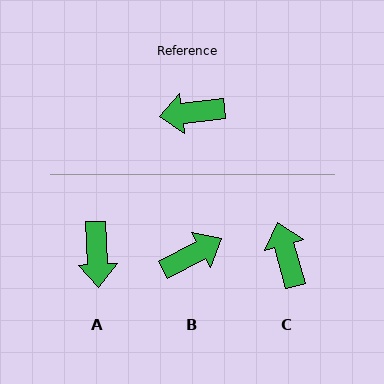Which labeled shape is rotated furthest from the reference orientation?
B, about 159 degrees away.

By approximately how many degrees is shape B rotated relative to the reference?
Approximately 159 degrees clockwise.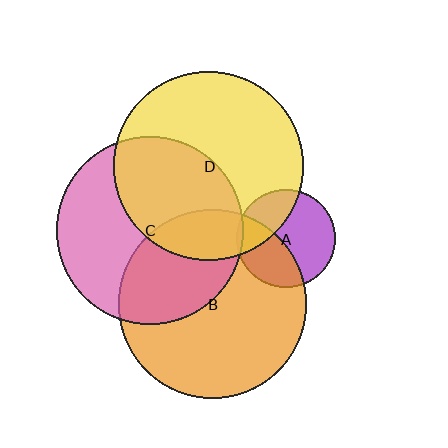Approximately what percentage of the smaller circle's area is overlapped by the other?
Approximately 40%.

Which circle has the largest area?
Circle D (yellow).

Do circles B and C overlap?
Yes.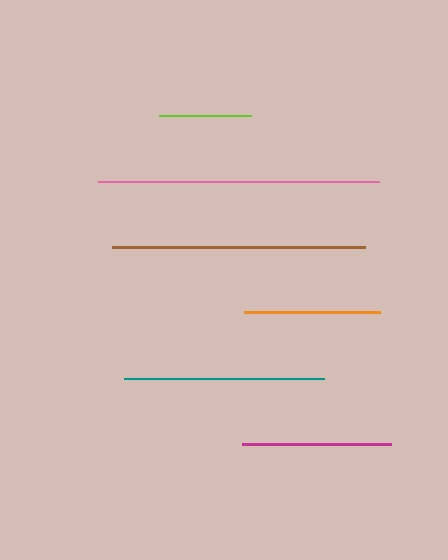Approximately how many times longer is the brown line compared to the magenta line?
The brown line is approximately 1.7 times the length of the magenta line.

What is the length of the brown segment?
The brown segment is approximately 253 pixels long.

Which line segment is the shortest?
The lime line is the shortest at approximately 92 pixels.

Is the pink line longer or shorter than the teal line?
The pink line is longer than the teal line.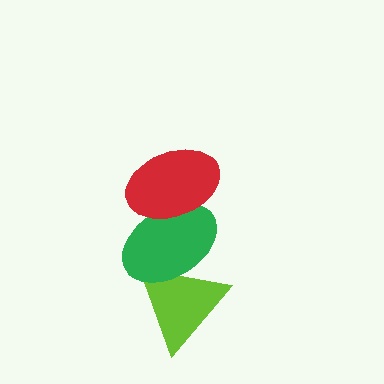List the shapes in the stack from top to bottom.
From top to bottom: the red ellipse, the green ellipse, the lime triangle.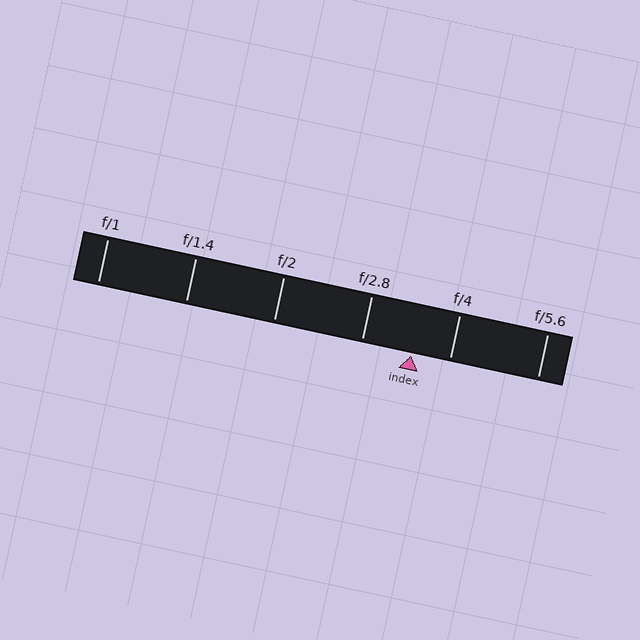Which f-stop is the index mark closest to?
The index mark is closest to f/4.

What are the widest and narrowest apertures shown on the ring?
The widest aperture shown is f/1 and the narrowest is f/5.6.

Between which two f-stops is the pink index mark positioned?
The index mark is between f/2.8 and f/4.